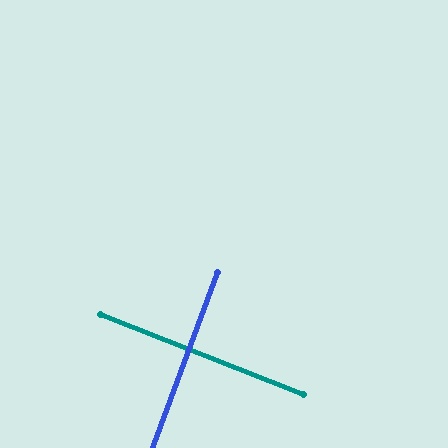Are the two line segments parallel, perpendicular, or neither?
Perpendicular — they meet at approximately 89°.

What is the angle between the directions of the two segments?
Approximately 89 degrees.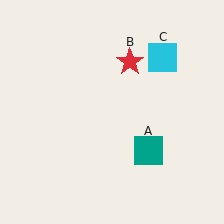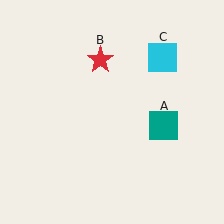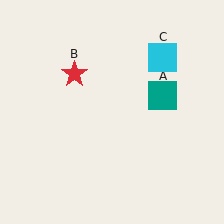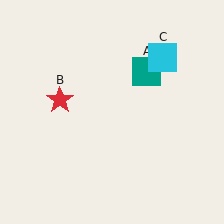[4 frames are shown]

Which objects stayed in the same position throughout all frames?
Cyan square (object C) remained stationary.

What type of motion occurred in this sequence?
The teal square (object A), red star (object B) rotated counterclockwise around the center of the scene.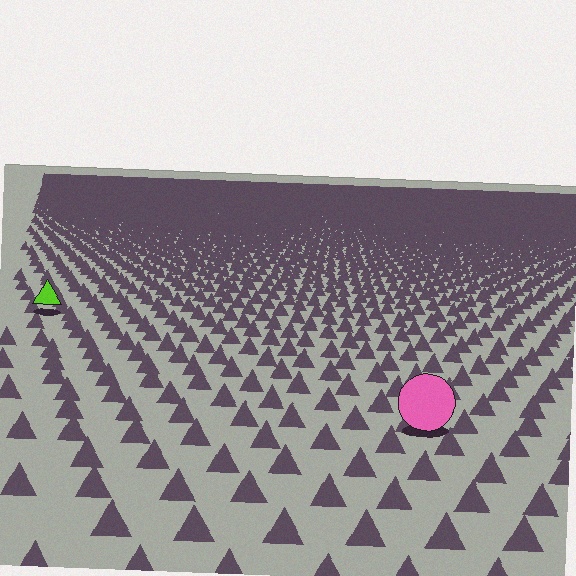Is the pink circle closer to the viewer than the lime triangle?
Yes. The pink circle is closer — you can tell from the texture gradient: the ground texture is coarser near it.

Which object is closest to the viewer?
The pink circle is closest. The texture marks near it are larger and more spread out.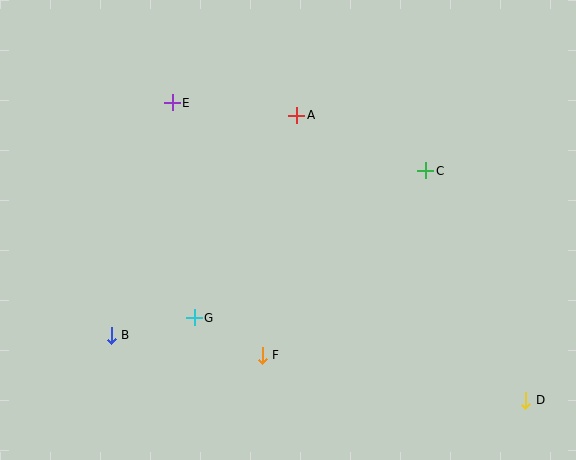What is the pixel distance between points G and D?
The distance between G and D is 341 pixels.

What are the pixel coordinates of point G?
Point G is at (194, 318).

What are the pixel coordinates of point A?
Point A is at (297, 115).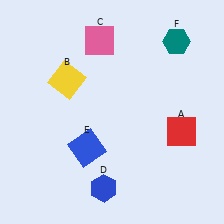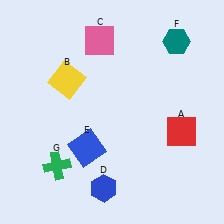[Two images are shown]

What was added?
A green cross (G) was added in Image 2.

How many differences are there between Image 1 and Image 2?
There is 1 difference between the two images.